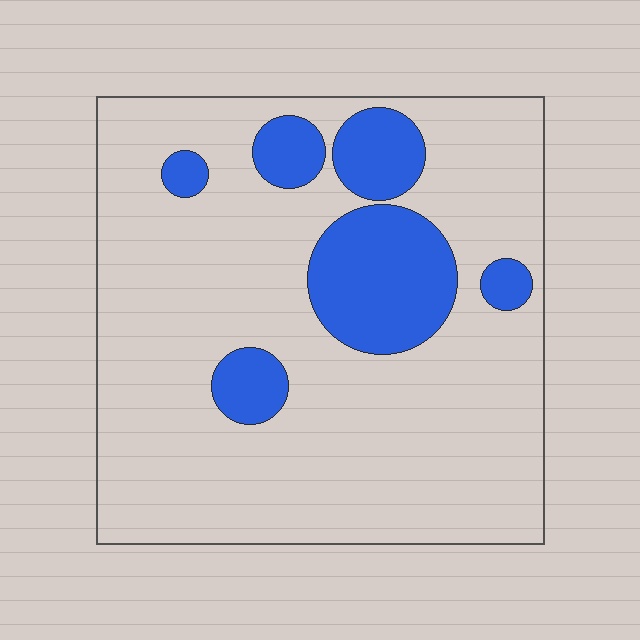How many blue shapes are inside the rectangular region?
6.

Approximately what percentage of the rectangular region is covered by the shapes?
Approximately 20%.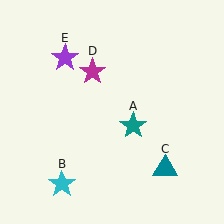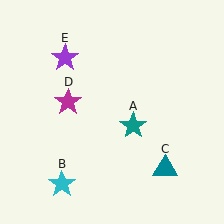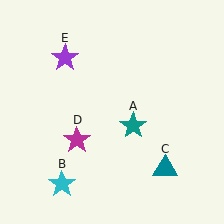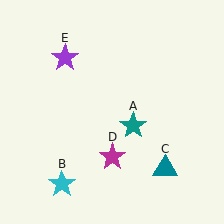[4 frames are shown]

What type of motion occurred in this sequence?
The magenta star (object D) rotated counterclockwise around the center of the scene.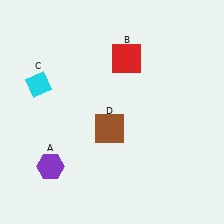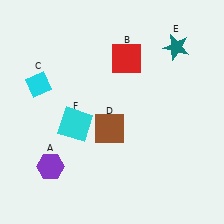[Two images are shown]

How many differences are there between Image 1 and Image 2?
There are 2 differences between the two images.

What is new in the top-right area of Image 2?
A teal star (E) was added in the top-right area of Image 2.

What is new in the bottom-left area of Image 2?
A cyan square (F) was added in the bottom-left area of Image 2.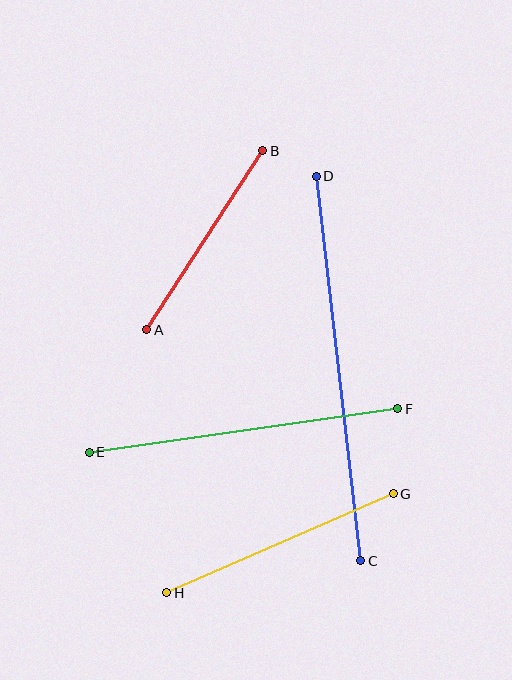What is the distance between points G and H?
The distance is approximately 247 pixels.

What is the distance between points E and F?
The distance is approximately 312 pixels.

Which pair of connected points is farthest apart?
Points C and D are farthest apart.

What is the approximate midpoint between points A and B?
The midpoint is at approximately (205, 240) pixels.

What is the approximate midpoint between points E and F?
The midpoint is at approximately (243, 430) pixels.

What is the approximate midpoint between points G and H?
The midpoint is at approximately (280, 543) pixels.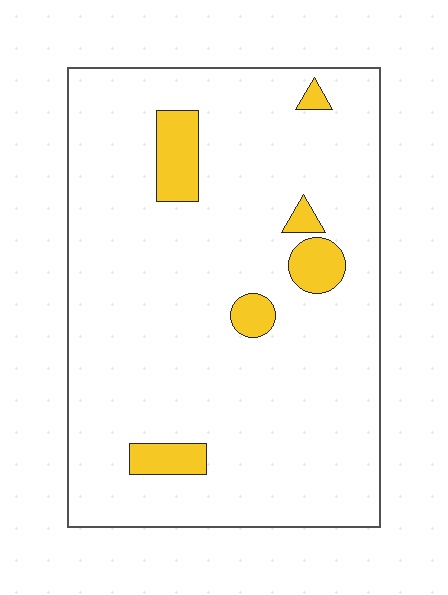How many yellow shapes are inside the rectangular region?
6.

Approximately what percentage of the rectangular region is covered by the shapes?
Approximately 10%.